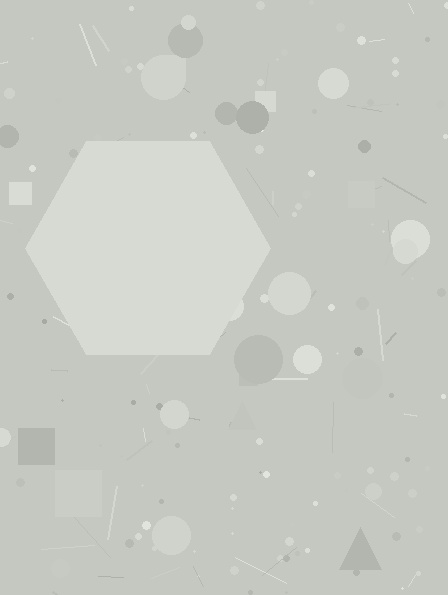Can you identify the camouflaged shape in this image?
The camouflaged shape is a hexagon.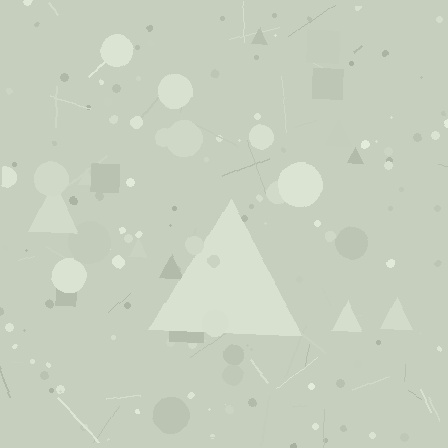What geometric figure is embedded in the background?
A triangle is embedded in the background.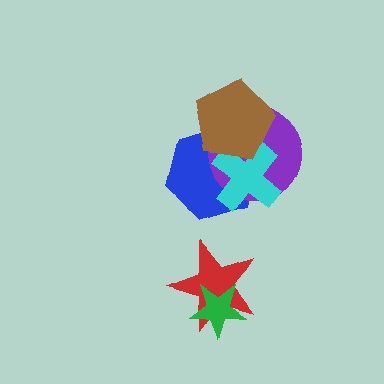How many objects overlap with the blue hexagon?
3 objects overlap with the blue hexagon.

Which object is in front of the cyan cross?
The brown pentagon is in front of the cyan cross.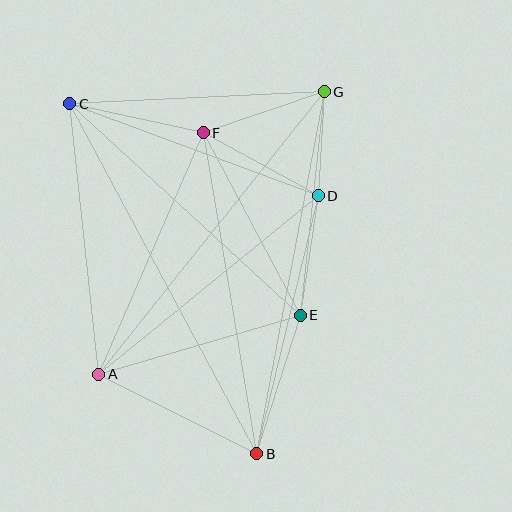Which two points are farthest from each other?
Points B and C are farthest from each other.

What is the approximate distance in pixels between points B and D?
The distance between B and D is approximately 265 pixels.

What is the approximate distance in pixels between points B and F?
The distance between B and F is approximately 326 pixels.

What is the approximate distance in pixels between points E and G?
The distance between E and G is approximately 225 pixels.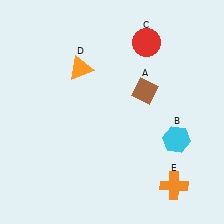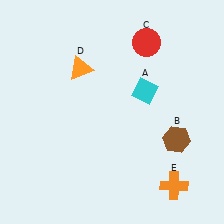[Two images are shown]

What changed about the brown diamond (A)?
In Image 1, A is brown. In Image 2, it changed to cyan.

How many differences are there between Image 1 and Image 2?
There are 2 differences between the two images.